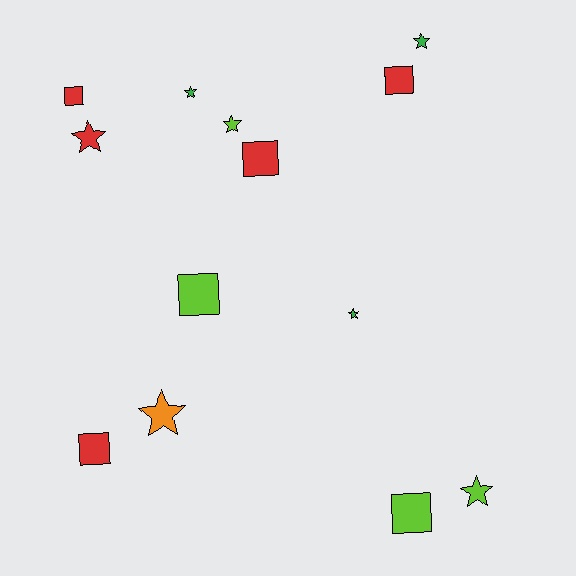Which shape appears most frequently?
Star, with 7 objects.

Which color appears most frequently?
Red, with 5 objects.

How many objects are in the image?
There are 13 objects.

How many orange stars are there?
There is 1 orange star.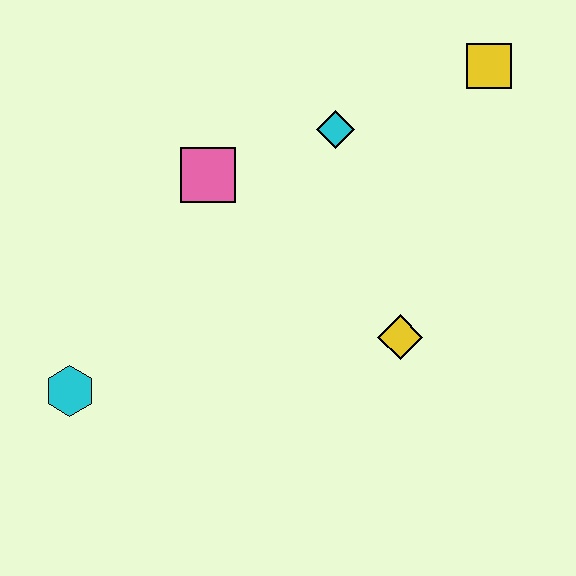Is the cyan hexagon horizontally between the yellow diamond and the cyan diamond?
No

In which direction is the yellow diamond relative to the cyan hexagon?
The yellow diamond is to the right of the cyan hexagon.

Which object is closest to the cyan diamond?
The pink square is closest to the cyan diamond.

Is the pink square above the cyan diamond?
No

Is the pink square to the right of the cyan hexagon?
Yes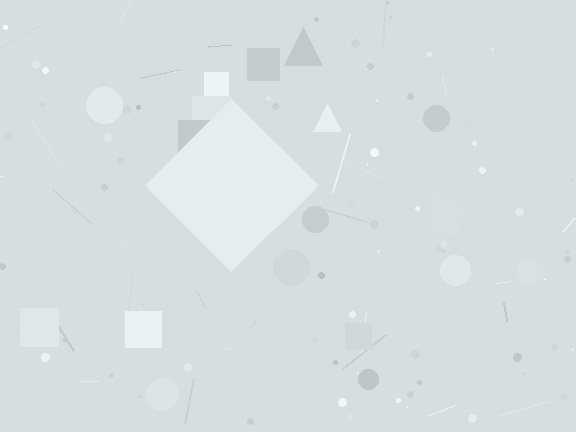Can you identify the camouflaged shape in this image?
The camouflaged shape is a diamond.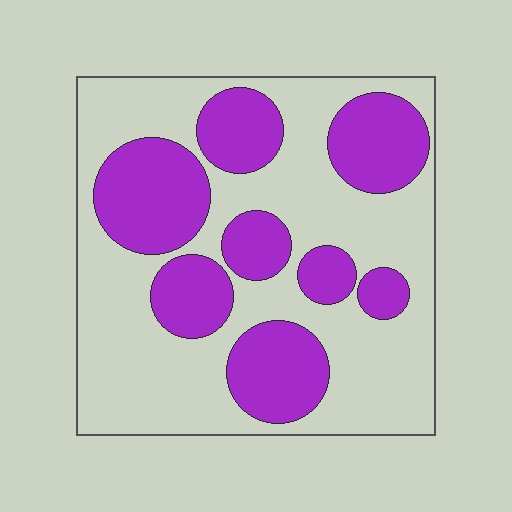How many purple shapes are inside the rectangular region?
8.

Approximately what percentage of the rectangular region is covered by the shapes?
Approximately 35%.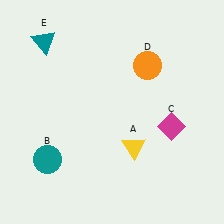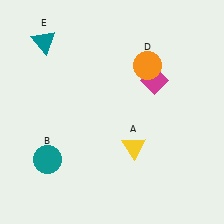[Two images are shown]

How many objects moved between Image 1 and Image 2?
1 object moved between the two images.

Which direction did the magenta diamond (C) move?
The magenta diamond (C) moved up.